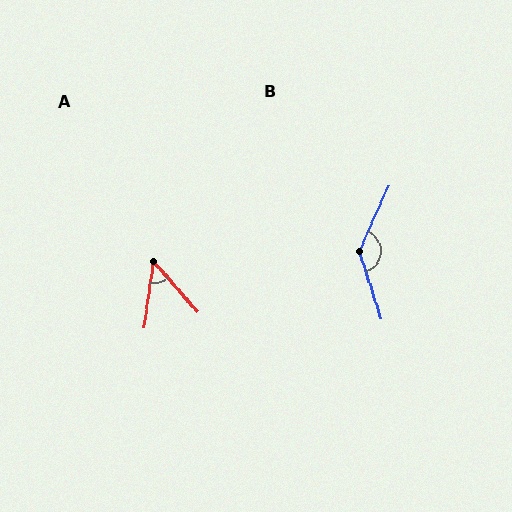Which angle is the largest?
B, at approximately 137 degrees.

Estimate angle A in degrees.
Approximately 49 degrees.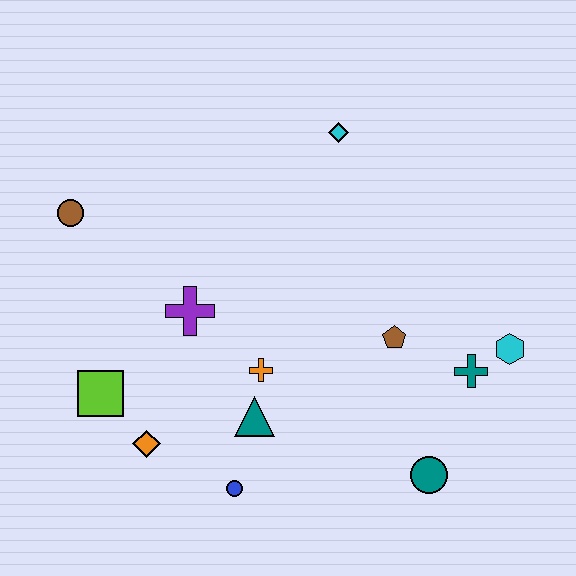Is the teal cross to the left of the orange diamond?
No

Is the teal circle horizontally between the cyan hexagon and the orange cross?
Yes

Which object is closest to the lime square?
The orange diamond is closest to the lime square.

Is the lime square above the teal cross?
No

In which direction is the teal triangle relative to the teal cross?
The teal triangle is to the left of the teal cross.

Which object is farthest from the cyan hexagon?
The brown circle is farthest from the cyan hexagon.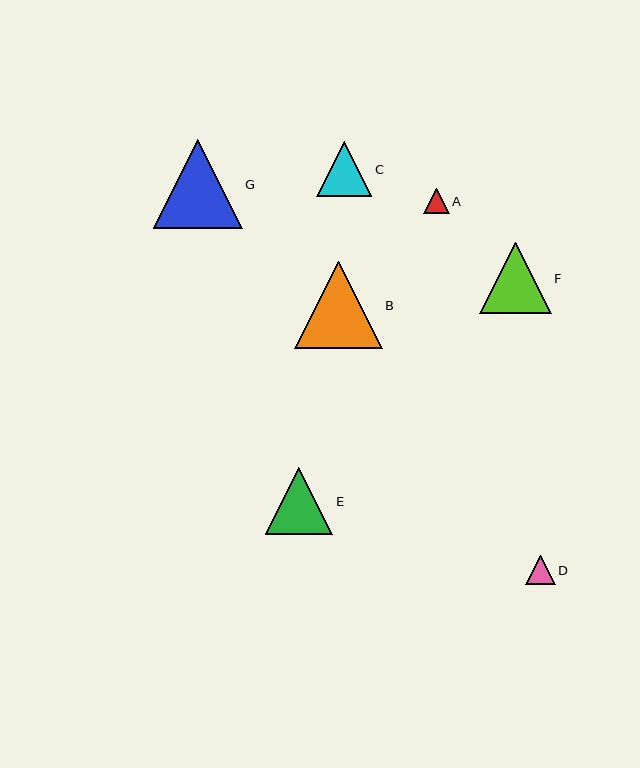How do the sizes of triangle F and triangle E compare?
Triangle F and triangle E are approximately the same size.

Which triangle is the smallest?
Triangle A is the smallest with a size of approximately 26 pixels.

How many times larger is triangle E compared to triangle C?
Triangle E is approximately 1.2 times the size of triangle C.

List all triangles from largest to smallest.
From largest to smallest: G, B, F, E, C, D, A.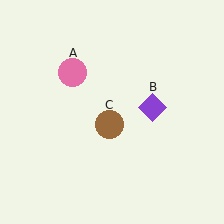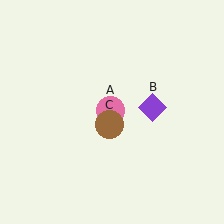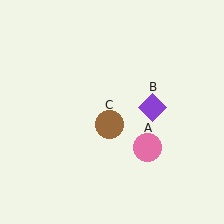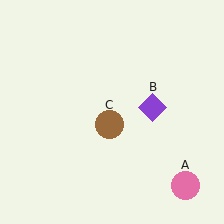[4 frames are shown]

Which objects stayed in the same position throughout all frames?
Purple diamond (object B) and brown circle (object C) remained stationary.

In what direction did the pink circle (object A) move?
The pink circle (object A) moved down and to the right.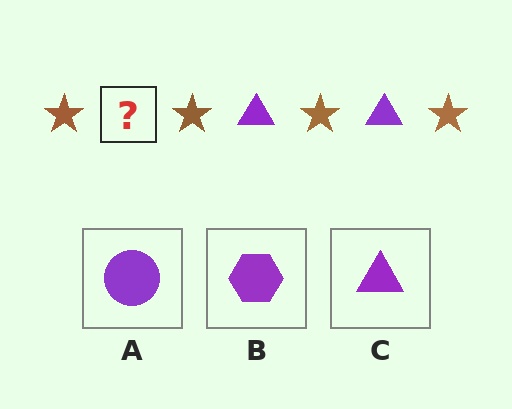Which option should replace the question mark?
Option C.